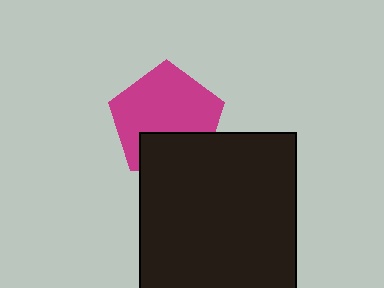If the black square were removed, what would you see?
You would see the complete magenta pentagon.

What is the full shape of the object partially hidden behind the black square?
The partially hidden object is a magenta pentagon.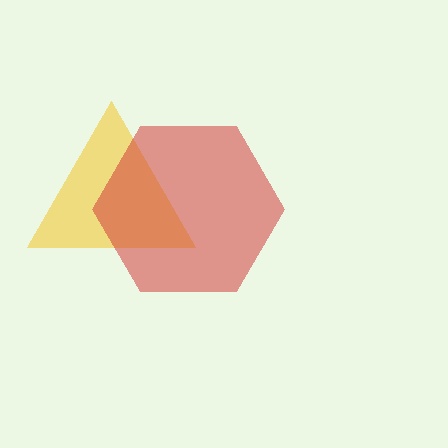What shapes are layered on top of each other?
The layered shapes are: a yellow triangle, a red hexagon.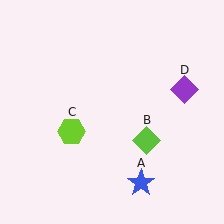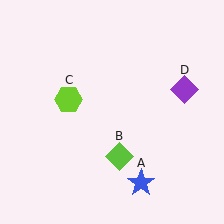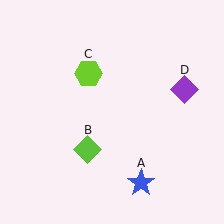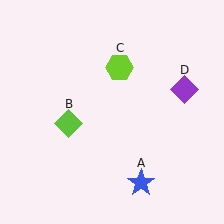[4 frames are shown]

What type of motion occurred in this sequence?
The lime diamond (object B), lime hexagon (object C) rotated clockwise around the center of the scene.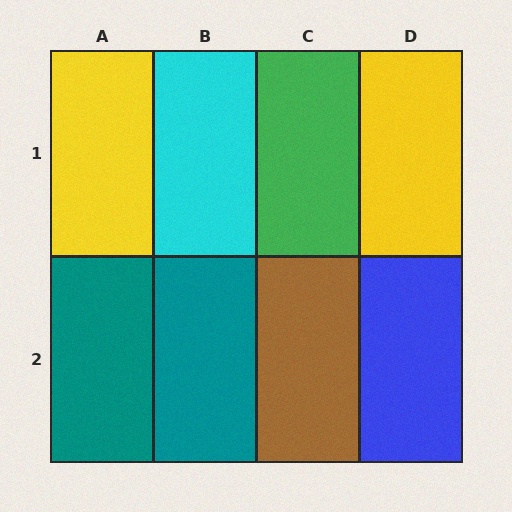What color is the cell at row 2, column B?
Teal.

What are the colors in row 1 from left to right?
Yellow, cyan, green, yellow.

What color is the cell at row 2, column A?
Teal.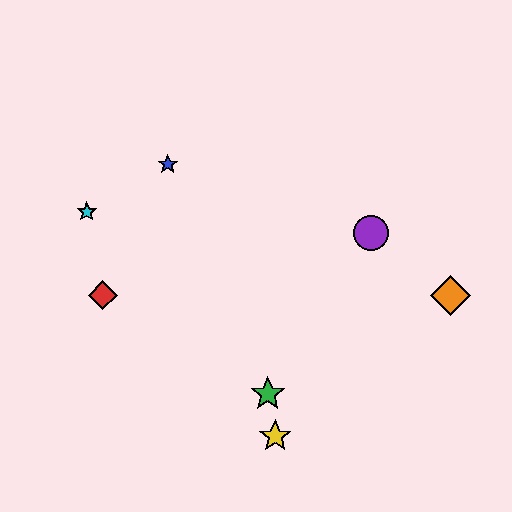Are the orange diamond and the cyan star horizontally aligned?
No, the orange diamond is at y≈295 and the cyan star is at y≈212.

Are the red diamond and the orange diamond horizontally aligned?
Yes, both are at y≈295.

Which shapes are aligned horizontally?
The red diamond, the orange diamond are aligned horizontally.